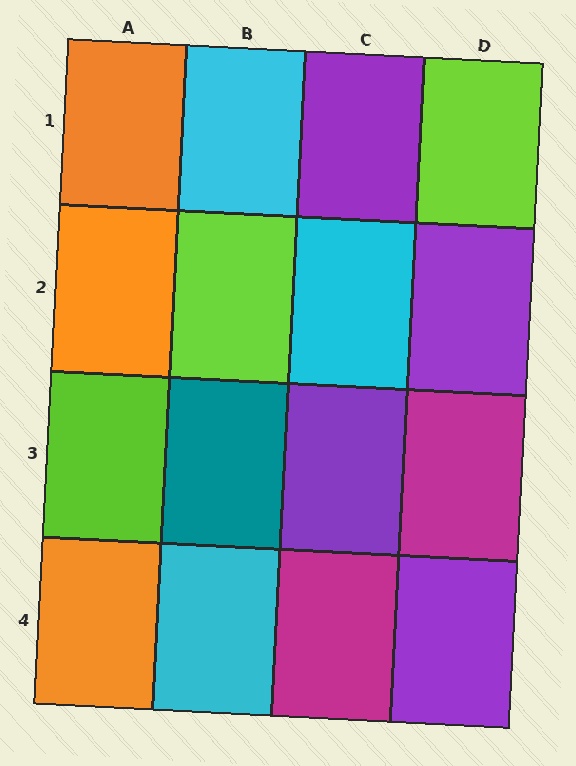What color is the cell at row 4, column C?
Magenta.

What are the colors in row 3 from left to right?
Lime, teal, purple, magenta.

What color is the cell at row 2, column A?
Orange.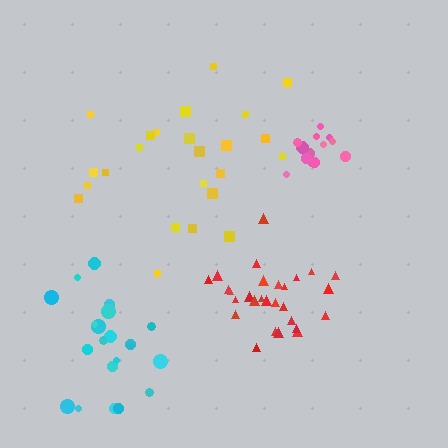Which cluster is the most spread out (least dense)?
Yellow.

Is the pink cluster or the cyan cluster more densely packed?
Pink.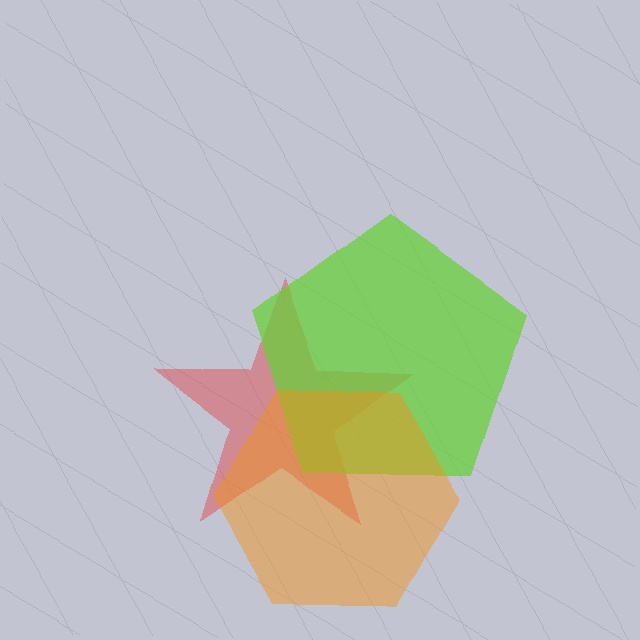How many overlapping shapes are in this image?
There are 3 overlapping shapes in the image.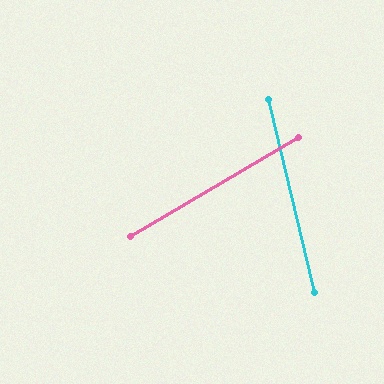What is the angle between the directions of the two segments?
Approximately 73 degrees.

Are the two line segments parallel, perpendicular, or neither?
Neither parallel nor perpendicular — they differ by about 73°.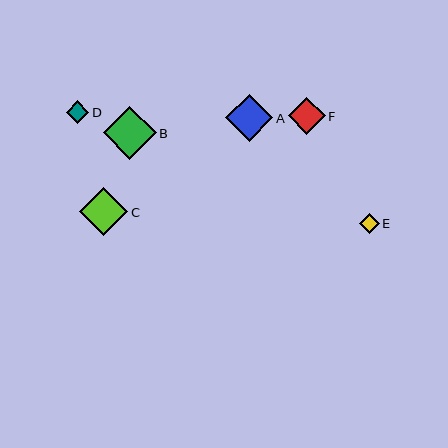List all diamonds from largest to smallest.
From largest to smallest: B, C, A, F, D, E.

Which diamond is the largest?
Diamond B is the largest with a size of approximately 53 pixels.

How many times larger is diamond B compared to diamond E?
Diamond B is approximately 2.7 times the size of diamond E.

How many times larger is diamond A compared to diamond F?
Diamond A is approximately 1.3 times the size of diamond F.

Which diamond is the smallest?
Diamond E is the smallest with a size of approximately 20 pixels.